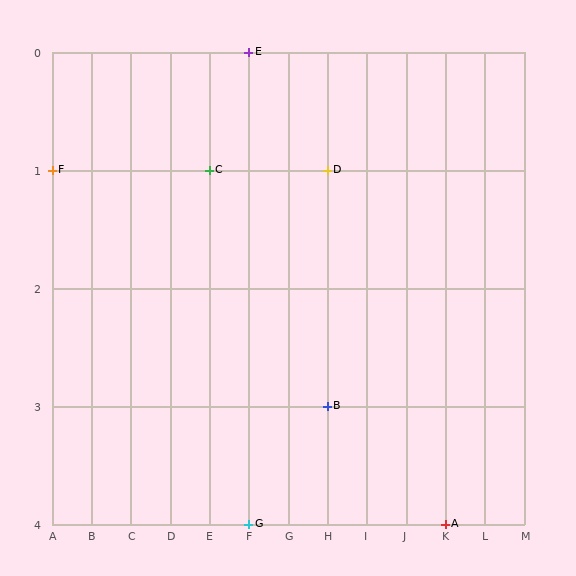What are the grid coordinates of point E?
Point E is at grid coordinates (F, 0).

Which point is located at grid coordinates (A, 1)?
Point F is at (A, 1).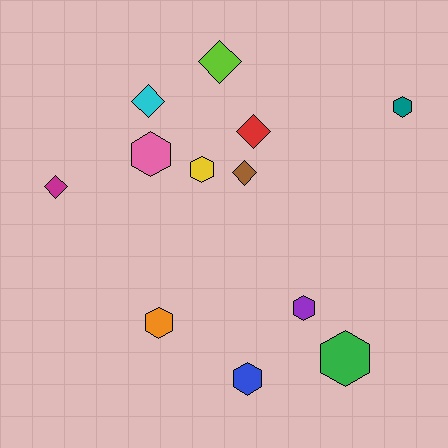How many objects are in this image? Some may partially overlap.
There are 12 objects.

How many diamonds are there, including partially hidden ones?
There are 5 diamonds.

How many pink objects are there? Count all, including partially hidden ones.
There is 1 pink object.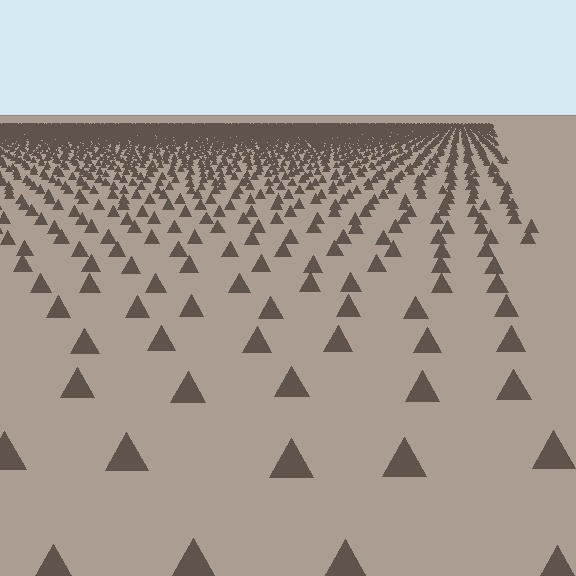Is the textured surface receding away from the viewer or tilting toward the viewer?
The surface is receding away from the viewer. Texture elements get smaller and denser toward the top.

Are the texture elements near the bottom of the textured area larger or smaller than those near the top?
Larger. Near the bottom, elements are closer to the viewer and appear at a bigger on-screen size.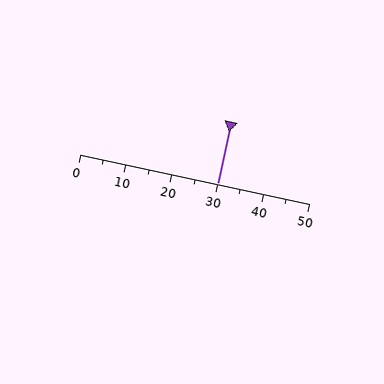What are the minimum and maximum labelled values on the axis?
The axis runs from 0 to 50.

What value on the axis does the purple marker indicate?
The marker indicates approximately 30.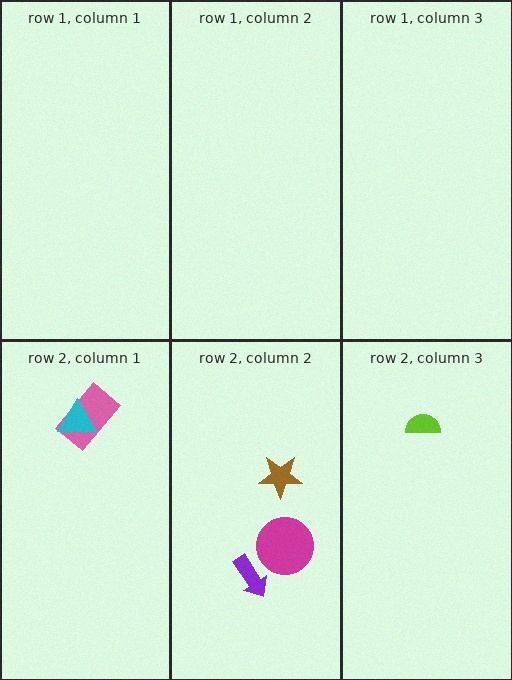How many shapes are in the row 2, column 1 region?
2.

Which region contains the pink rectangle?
The row 2, column 1 region.